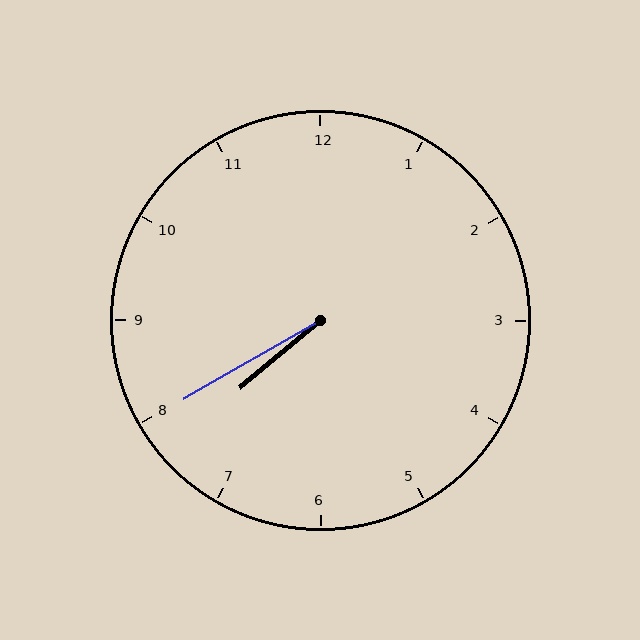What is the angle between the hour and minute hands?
Approximately 10 degrees.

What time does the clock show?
7:40.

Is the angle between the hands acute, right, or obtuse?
It is acute.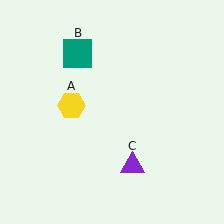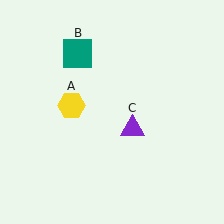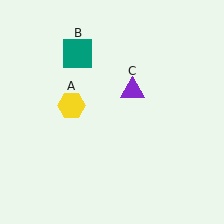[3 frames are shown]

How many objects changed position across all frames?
1 object changed position: purple triangle (object C).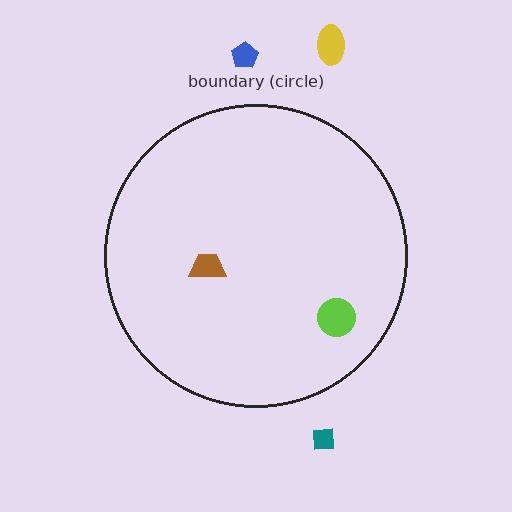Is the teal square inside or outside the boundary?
Outside.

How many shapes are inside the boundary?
2 inside, 3 outside.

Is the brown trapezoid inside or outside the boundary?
Inside.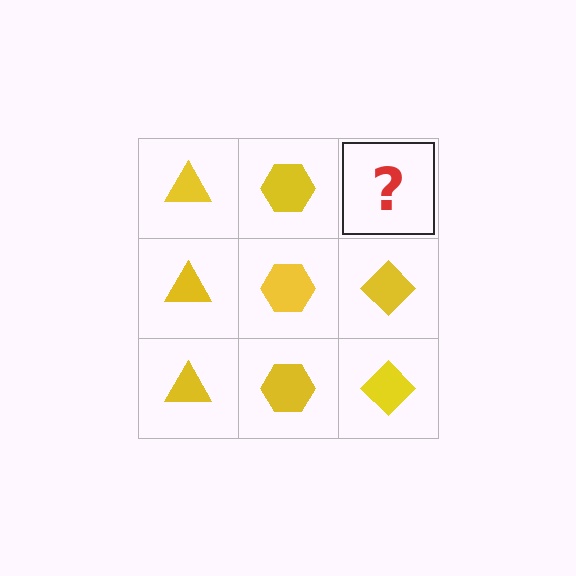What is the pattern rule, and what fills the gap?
The rule is that each column has a consistent shape. The gap should be filled with a yellow diamond.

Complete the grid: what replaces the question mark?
The question mark should be replaced with a yellow diamond.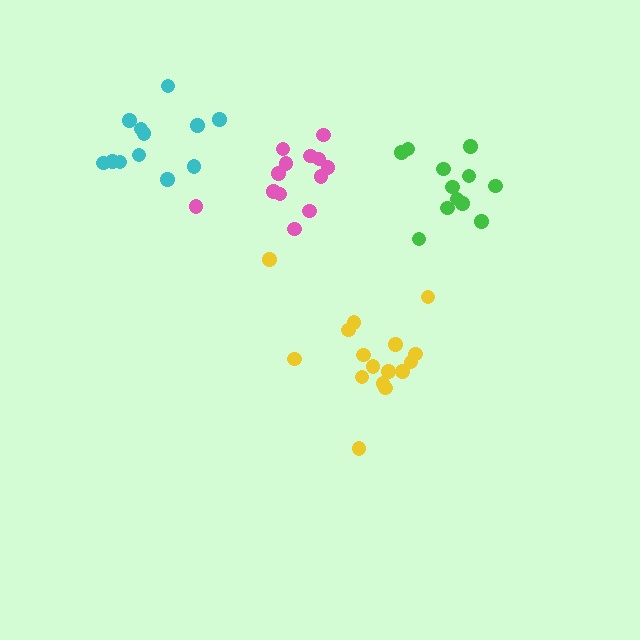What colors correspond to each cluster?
The clusters are colored: green, pink, cyan, yellow.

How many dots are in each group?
Group 1: 12 dots, Group 2: 13 dots, Group 3: 12 dots, Group 4: 16 dots (53 total).